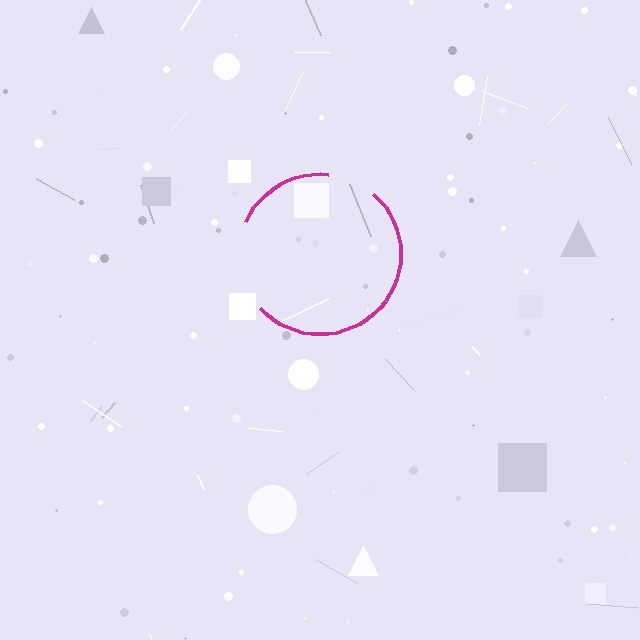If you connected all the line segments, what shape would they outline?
They would outline a circle.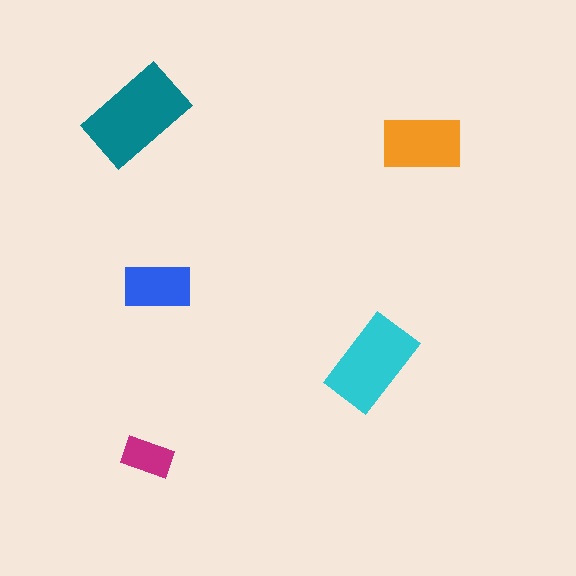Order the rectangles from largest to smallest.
the teal one, the cyan one, the orange one, the blue one, the magenta one.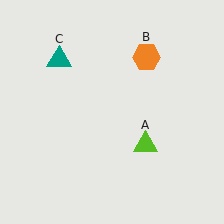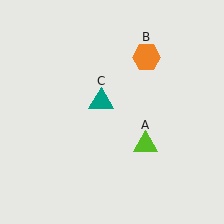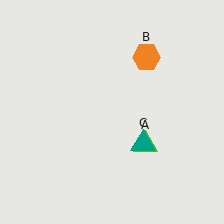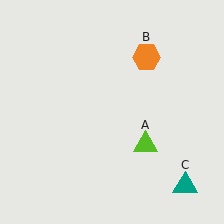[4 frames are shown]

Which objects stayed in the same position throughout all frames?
Lime triangle (object A) and orange hexagon (object B) remained stationary.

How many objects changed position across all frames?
1 object changed position: teal triangle (object C).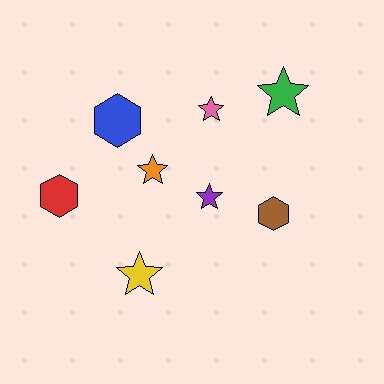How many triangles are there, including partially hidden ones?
There are no triangles.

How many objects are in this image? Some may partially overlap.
There are 8 objects.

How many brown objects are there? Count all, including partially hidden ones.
There is 1 brown object.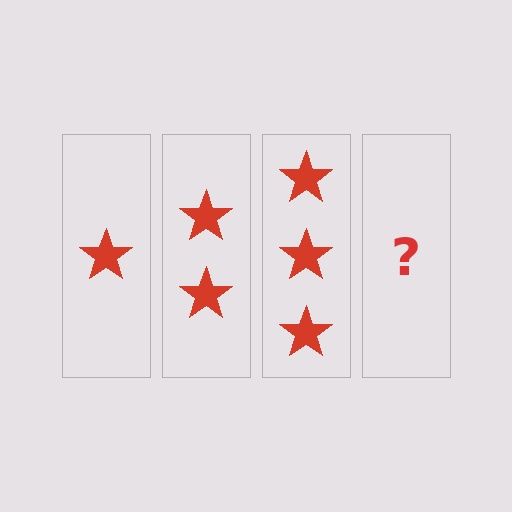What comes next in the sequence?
The next element should be 4 stars.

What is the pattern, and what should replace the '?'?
The pattern is that each step adds one more star. The '?' should be 4 stars.